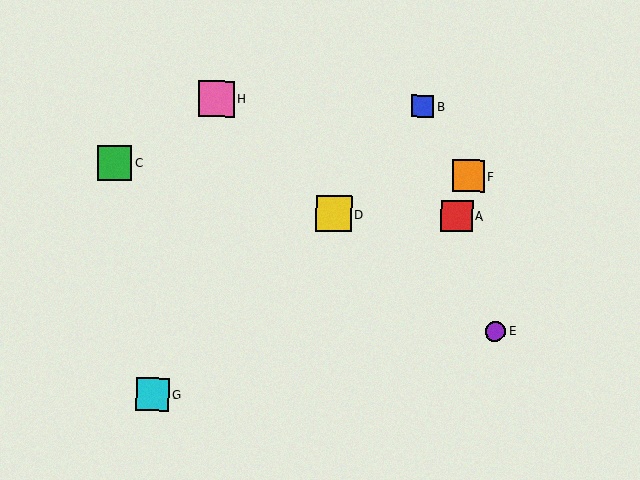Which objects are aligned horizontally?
Objects A, D are aligned horizontally.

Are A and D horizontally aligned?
Yes, both are at y≈216.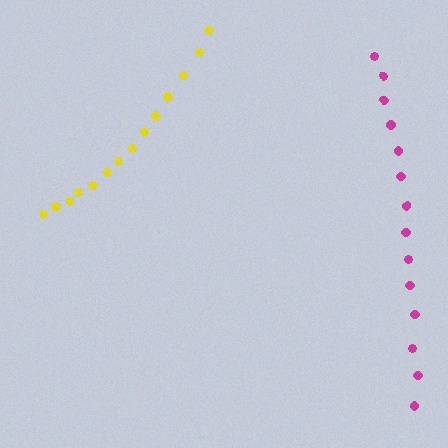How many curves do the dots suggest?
There are 2 distinct paths.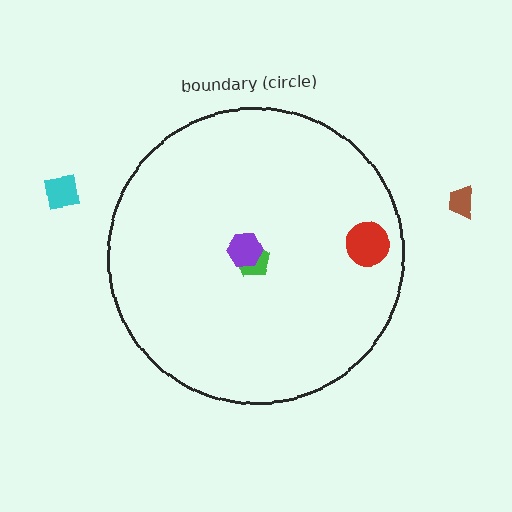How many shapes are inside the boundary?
3 inside, 2 outside.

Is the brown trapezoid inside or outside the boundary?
Outside.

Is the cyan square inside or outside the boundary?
Outside.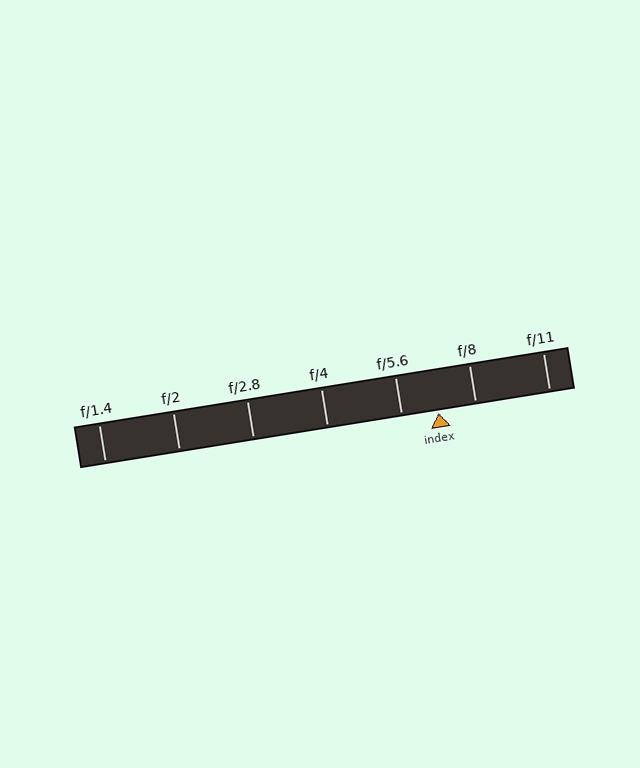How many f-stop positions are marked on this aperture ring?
There are 7 f-stop positions marked.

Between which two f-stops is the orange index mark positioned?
The index mark is between f/5.6 and f/8.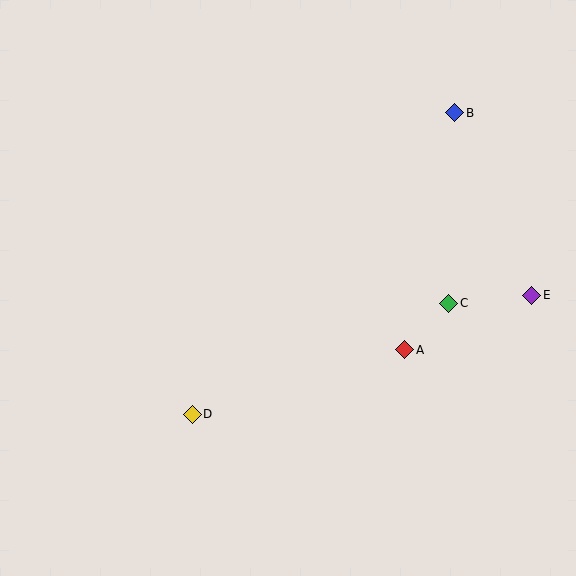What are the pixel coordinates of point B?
Point B is at (455, 113).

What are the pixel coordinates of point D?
Point D is at (192, 414).